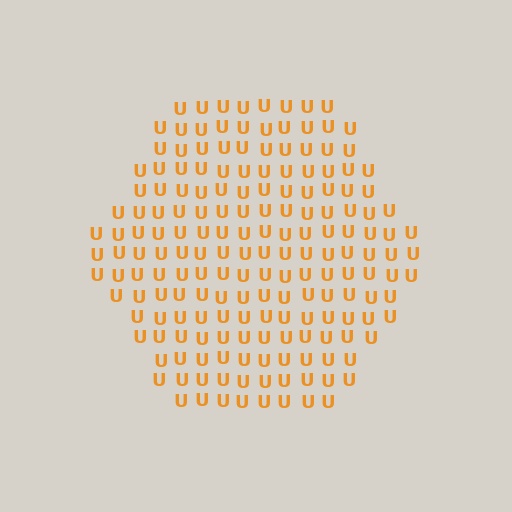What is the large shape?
The large shape is a hexagon.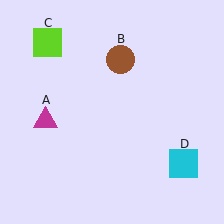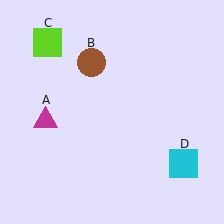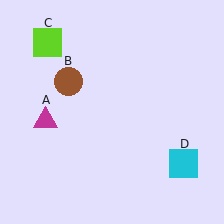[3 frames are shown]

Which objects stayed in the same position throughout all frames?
Magenta triangle (object A) and lime square (object C) and cyan square (object D) remained stationary.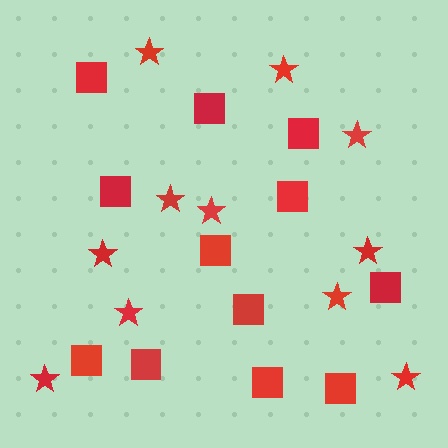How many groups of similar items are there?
There are 2 groups: one group of stars (11) and one group of squares (12).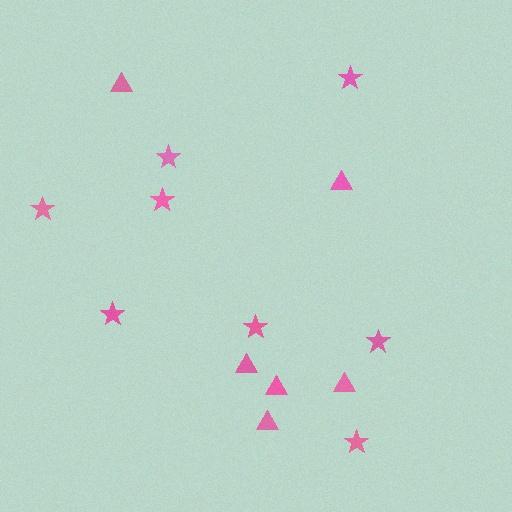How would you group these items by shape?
There are 2 groups: one group of stars (8) and one group of triangles (6).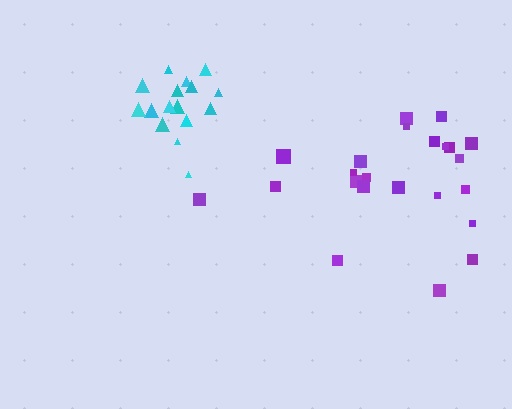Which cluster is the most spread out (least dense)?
Purple.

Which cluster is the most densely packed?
Cyan.